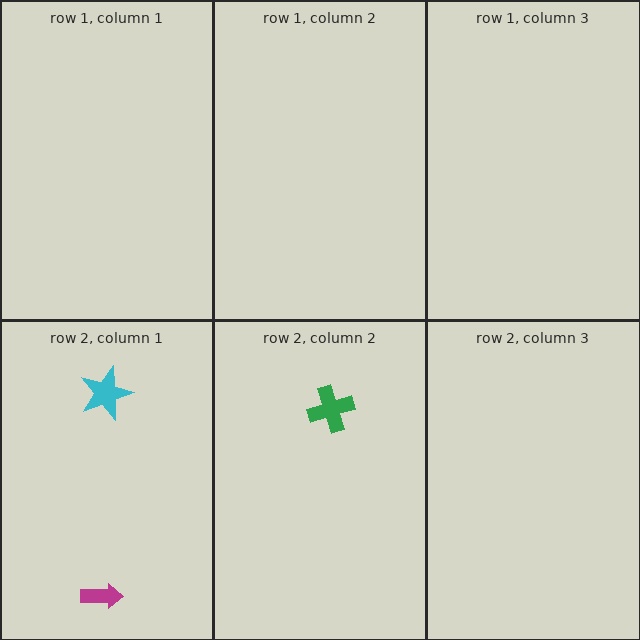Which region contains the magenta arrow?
The row 2, column 1 region.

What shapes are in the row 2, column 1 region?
The cyan star, the magenta arrow.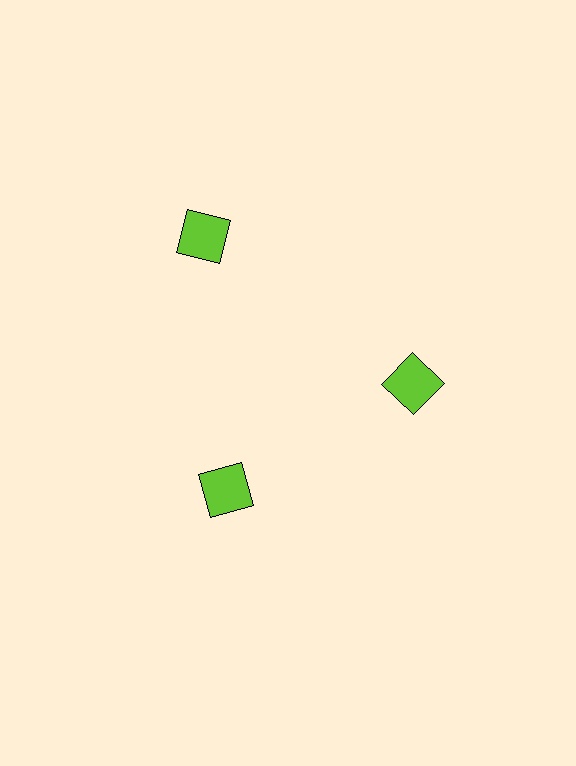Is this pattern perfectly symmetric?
No. The 3 lime squares are arranged in a ring, but one element near the 11 o'clock position is pushed outward from the center, breaking the 3-fold rotational symmetry.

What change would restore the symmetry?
The symmetry would be restored by moving it inward, back onto the ring so that all 3 squares sit at equal angles and equal distance from the center.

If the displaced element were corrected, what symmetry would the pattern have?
It would have 3-fold rotational symmetry — the pattern would map onto itself every 120 degrees.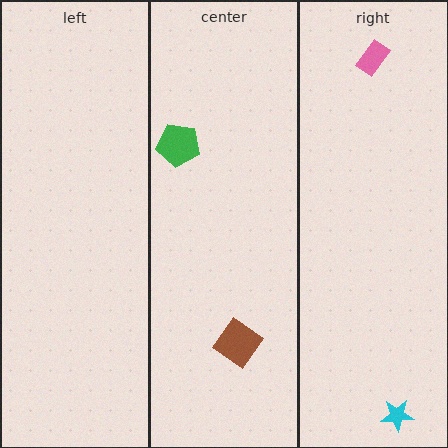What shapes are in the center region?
The green pentagon, the brown diamond.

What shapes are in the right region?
The cyan star, the pink rectangle.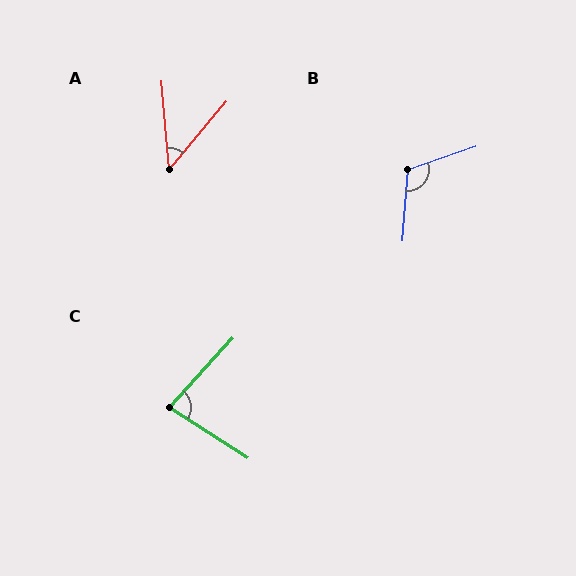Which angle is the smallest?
A, at approximately 45 degrees.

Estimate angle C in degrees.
Approximately 80 degrees.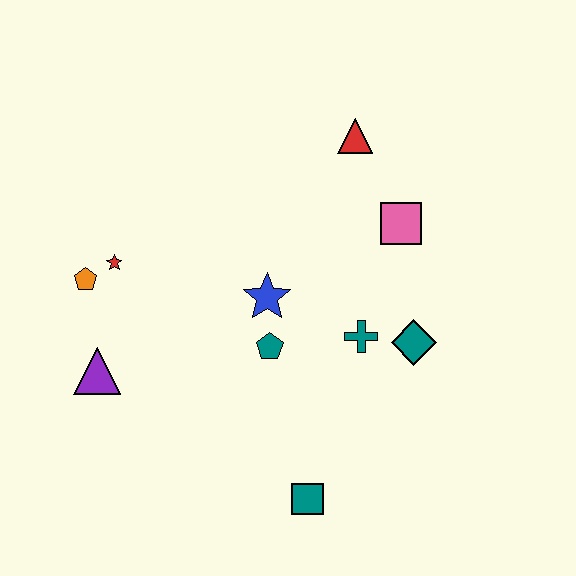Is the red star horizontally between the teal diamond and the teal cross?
No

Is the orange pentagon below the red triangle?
Yes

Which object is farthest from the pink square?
The purple triangle is farthest from the pink square.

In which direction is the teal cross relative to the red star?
The teal cross is to the right of the red star.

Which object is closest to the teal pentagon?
The blue star is closest to the teal pentagon.